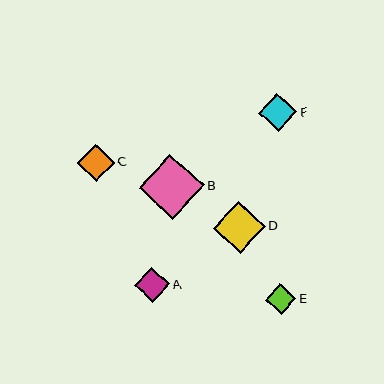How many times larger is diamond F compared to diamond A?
Diamond F is approximately 1.1 times the size of diamond A.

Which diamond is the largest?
Diamond B is the largest with a size of approximately 65 pixels.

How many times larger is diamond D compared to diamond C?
Diamond D is approximately 1.4 times the size of diamond C.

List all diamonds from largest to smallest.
From largest to smallest: B, D, F, C, A, E.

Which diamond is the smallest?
Diamond E is the smallest with a size of approximately 31 pixels.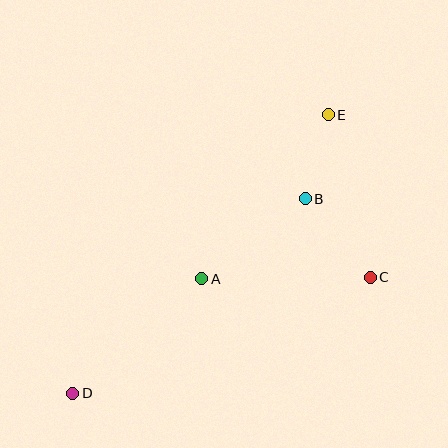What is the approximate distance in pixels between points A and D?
The distance between A and D is approximately 172 pixels.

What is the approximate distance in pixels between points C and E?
The distance between C and E is approximately 168 pixels.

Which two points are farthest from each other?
Points D and E are farthest from each other.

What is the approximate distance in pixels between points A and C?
The distance between A and C is approximately 169 pixels.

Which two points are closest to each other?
Points B and E are closest to each other.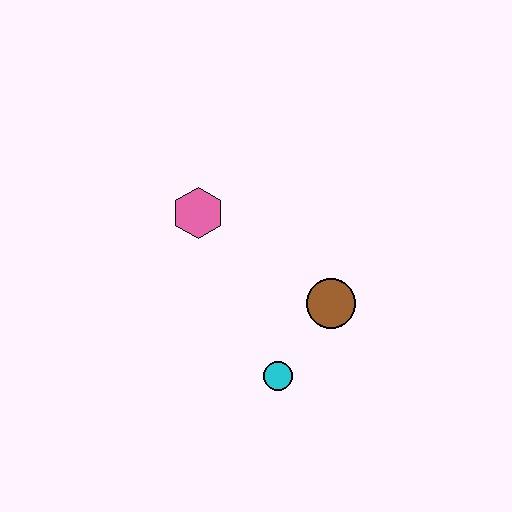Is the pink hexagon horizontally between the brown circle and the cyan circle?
No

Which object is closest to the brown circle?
The cyan circle is closest to the brown circle.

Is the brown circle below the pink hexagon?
Yes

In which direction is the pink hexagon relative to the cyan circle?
The pink hexagon is above the cyan circle.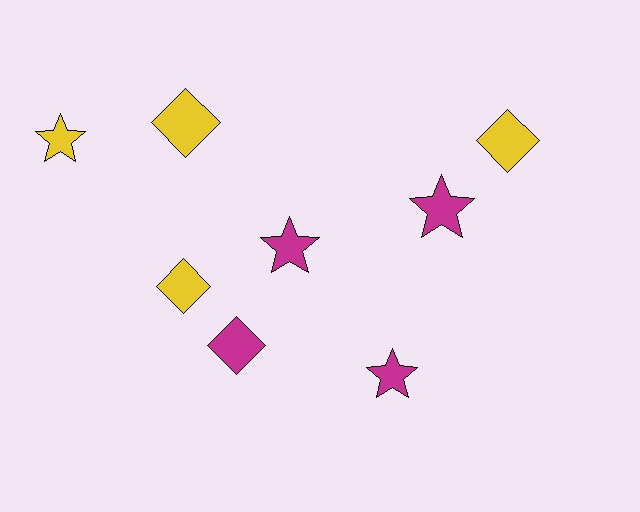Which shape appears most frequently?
Diamond, with 4 objects.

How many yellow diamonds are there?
There are 3 yellow diamonds.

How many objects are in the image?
There are 8 objects.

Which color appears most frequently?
Magenta, with 4 objects.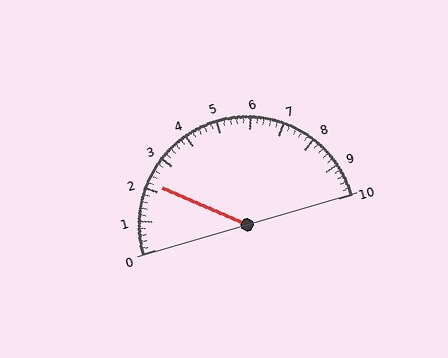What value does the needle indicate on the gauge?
The needle indicates approximately 2.2.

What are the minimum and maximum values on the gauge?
The gauge ranges from 0 to 10.